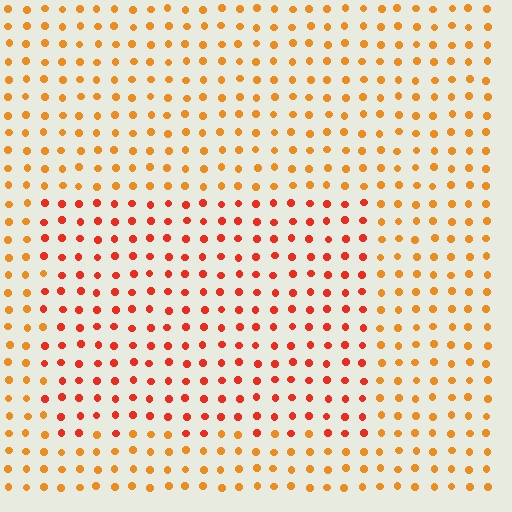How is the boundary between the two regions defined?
The boundary is defined purely by a slight shift in hue (about 29 degrees). Spacing, size, and orientation are identical on both sides.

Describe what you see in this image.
The image is filled with small orange elements in a uniform arrangement. A rectangle-shaped region is visible where the elements are tinted to a slightly different hue, forming a subtle color boundary.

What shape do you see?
I see a rectangle.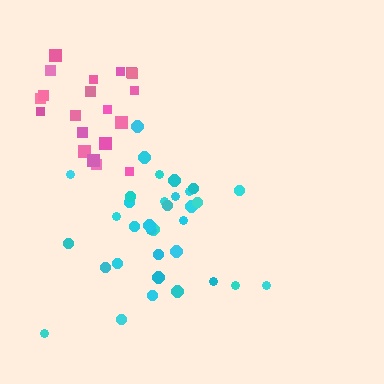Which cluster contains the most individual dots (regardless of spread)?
Cyan (35).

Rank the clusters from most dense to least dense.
cyan, pink.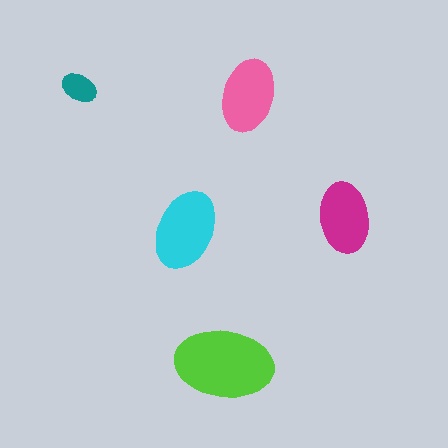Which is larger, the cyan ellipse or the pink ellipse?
The cyan one.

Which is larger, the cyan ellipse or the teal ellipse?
The cyan one.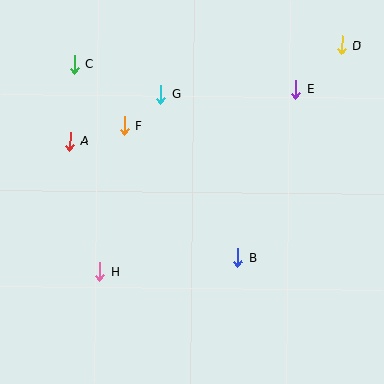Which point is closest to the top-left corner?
Point C is closest to the top-left corner.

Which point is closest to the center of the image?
Point B at (238, 258) is closest to the center.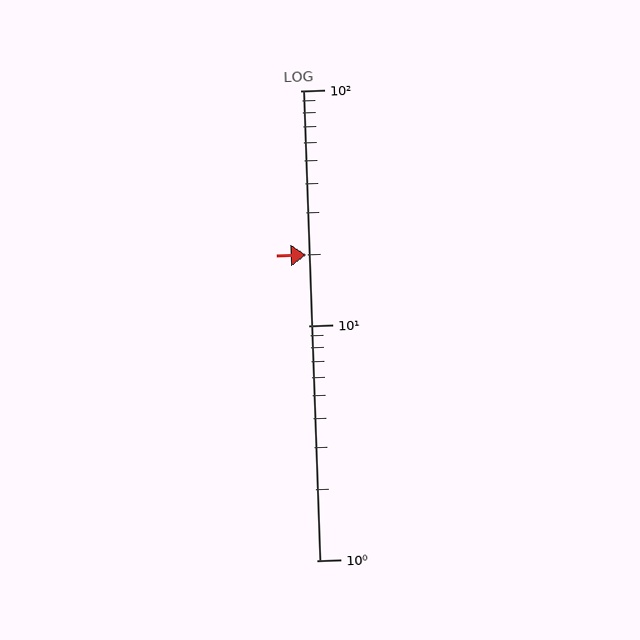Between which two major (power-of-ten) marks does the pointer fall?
The pointer is between 10 and 100.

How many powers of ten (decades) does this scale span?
The scale spans 2 decades, from 1 to 100.